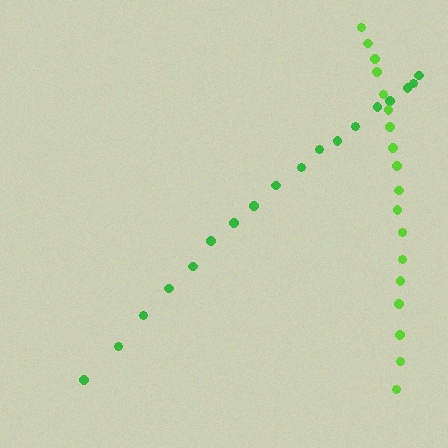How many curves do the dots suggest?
There are 2 distinct paths.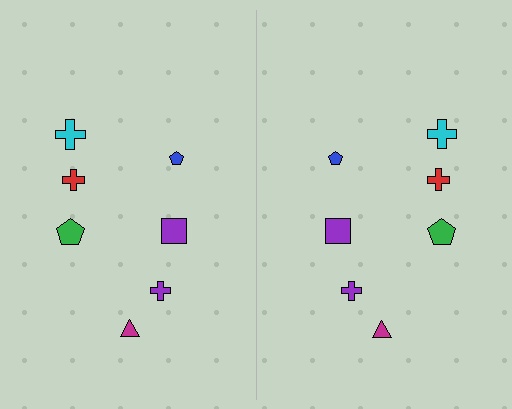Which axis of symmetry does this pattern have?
The pattern has a vertical axis of symmetry running through the center of the image.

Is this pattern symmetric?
Yes, this pattern has bilateral (reflection) symmetry.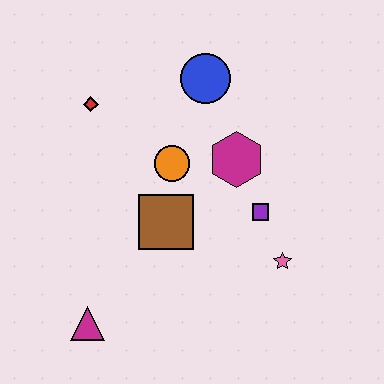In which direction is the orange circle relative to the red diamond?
The orange circle is to the right of the red diamond.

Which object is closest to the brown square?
The orange circle is closest to the brown square.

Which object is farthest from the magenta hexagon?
The magenta triangle is farthest from the magenta hexagon.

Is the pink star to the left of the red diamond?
No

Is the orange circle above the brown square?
Yes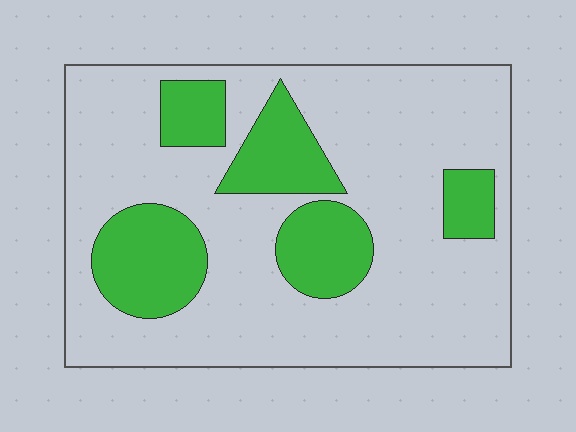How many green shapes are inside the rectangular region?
5.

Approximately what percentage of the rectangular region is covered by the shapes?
Approximately 25%.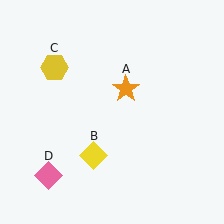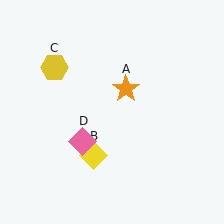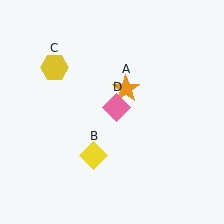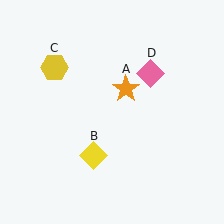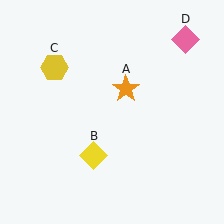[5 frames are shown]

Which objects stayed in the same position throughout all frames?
Orange star (object A) and yellow diamond (object B) and yellow hexagon (object C) remained stationary.